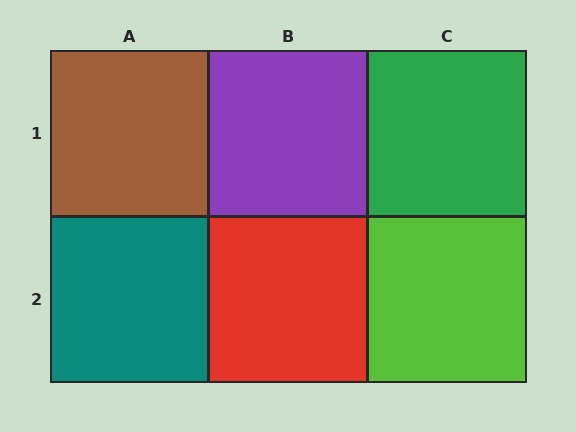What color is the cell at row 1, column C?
Green.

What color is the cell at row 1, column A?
Brown.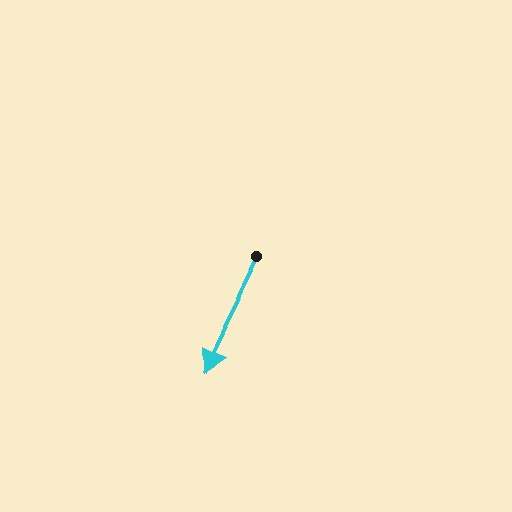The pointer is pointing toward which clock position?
Roughly 7 o'clock.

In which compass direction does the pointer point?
Southwest.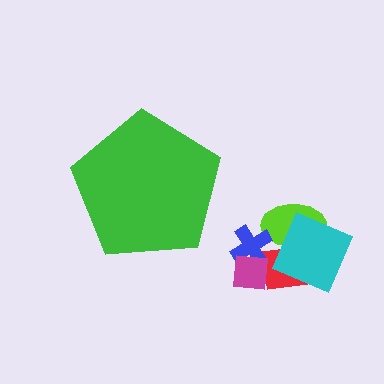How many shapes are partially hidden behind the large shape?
0 shapes are partially hidden.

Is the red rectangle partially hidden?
No, the red rectangle is fully visible.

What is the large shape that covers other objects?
A green pentagon.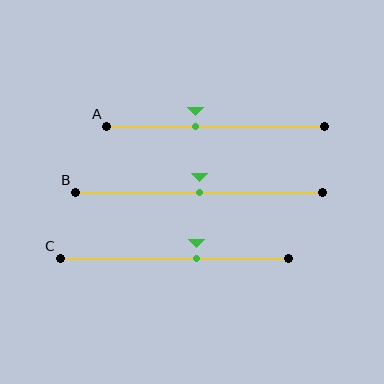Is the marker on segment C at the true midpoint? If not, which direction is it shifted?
No, the marker on segment C is shifted to the right by about 10% of the segment length.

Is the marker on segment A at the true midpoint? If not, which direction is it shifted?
No, the marker on segment A is shifted to the left by about 9% of the segment length.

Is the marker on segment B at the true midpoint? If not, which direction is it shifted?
Yes, the marker on segment B is at the true midpoint.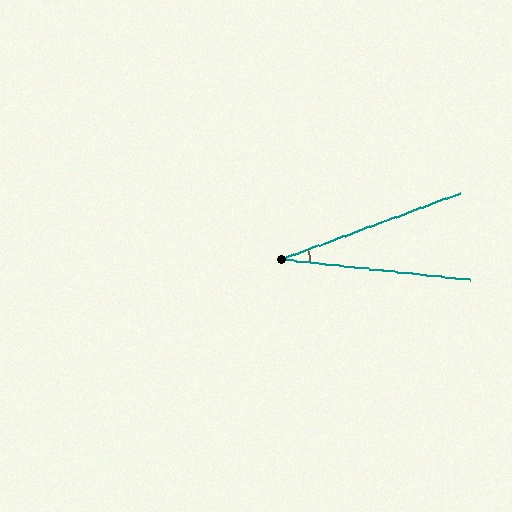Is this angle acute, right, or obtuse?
It is acute.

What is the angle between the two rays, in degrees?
Approximately 27 degrees.